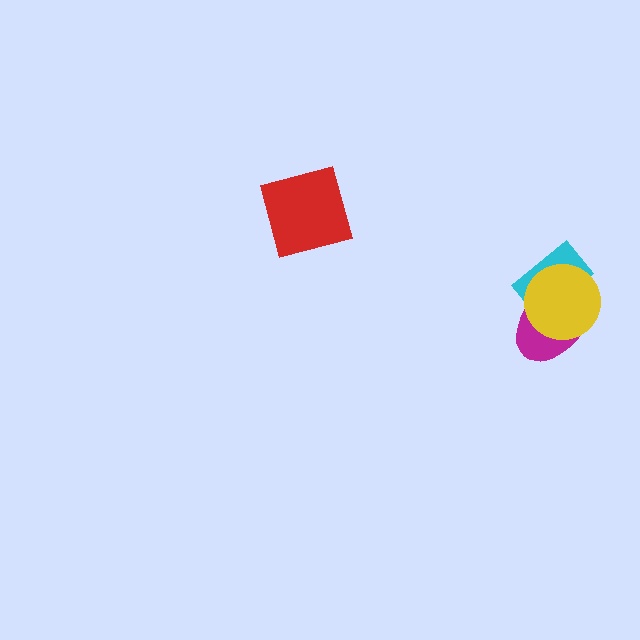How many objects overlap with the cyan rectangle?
2 objects overlap with the cyan rectangle.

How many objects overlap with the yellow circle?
2 objects overlap with the yellow circle.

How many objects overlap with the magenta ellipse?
2 objects overlap with the magenta ellipse.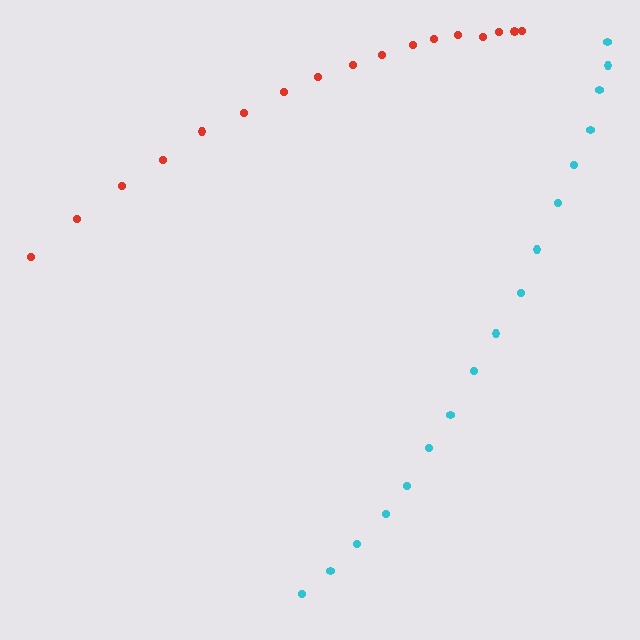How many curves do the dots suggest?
There are 2 distinct paths.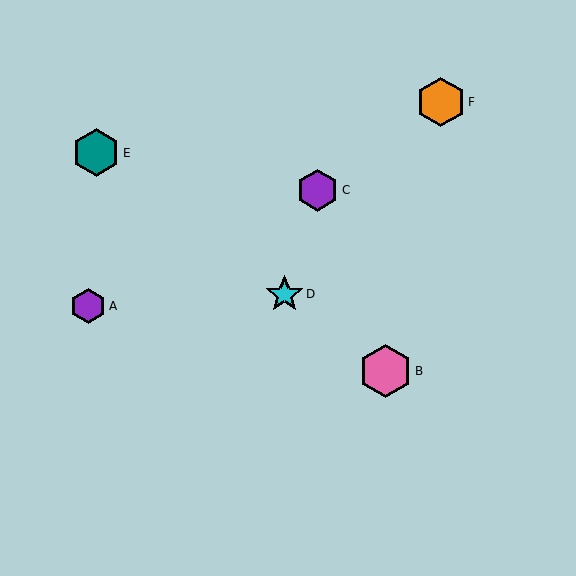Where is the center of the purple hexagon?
The center of the purple hexagon is at (317, 190).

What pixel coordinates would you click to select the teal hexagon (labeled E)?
Click at (96, 153) to select the teal hexagon E.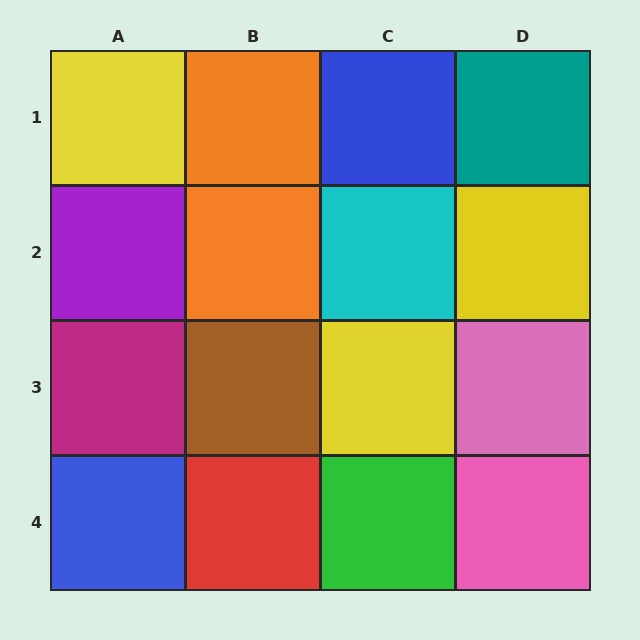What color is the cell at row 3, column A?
Magenta.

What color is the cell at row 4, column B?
Red.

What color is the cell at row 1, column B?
Orange.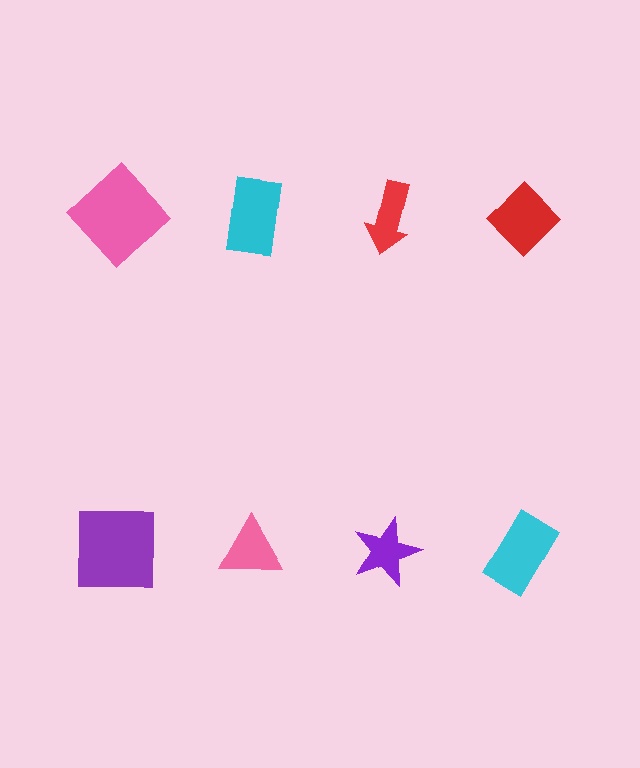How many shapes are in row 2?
4 shapes.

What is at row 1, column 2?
A cyan rectangle.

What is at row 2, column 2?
A pink triangle.